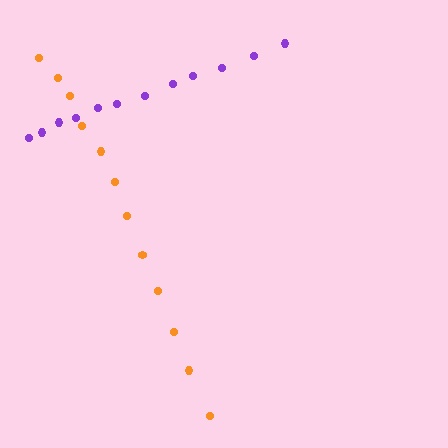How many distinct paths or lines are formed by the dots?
There are 2 distinct paths.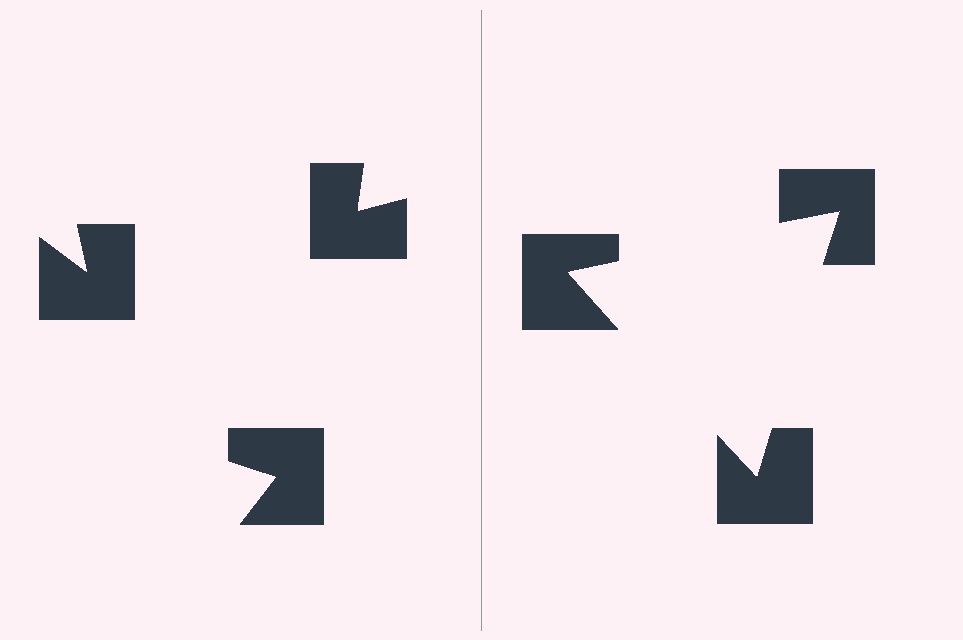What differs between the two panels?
The notched squares are positioned identically on both sides; only the wedge orientations differ. On the right they align to a triangle; on the left they are misaligned.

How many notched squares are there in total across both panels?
6 — 3 on each side.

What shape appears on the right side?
An illusory triangle.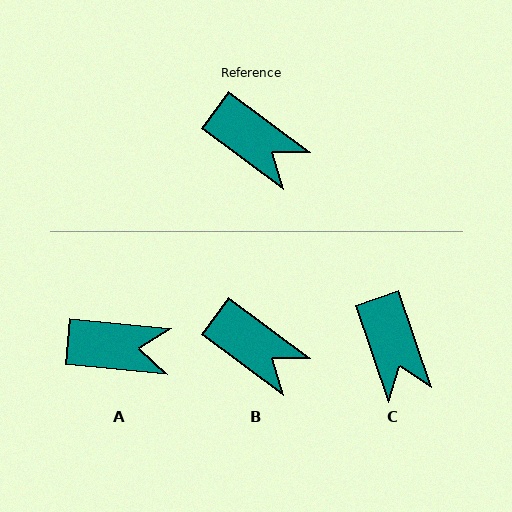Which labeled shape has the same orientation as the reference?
B.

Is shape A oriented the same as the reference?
No, it is off by about 31 degrees.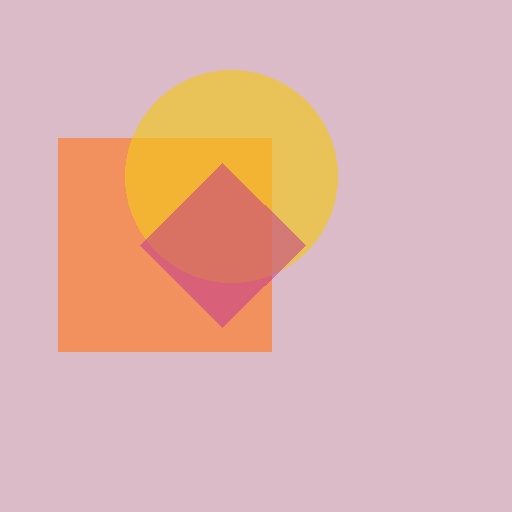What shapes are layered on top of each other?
The layered shapes are: an orange square, a yellow circle, a magenta diamond.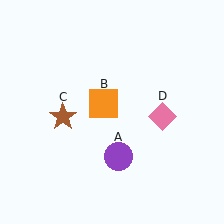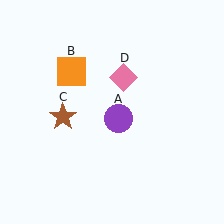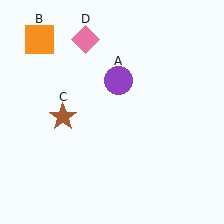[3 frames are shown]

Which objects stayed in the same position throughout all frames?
Brown star (object C) remained stationary.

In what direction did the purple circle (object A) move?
The purple circle (object A) moved up.